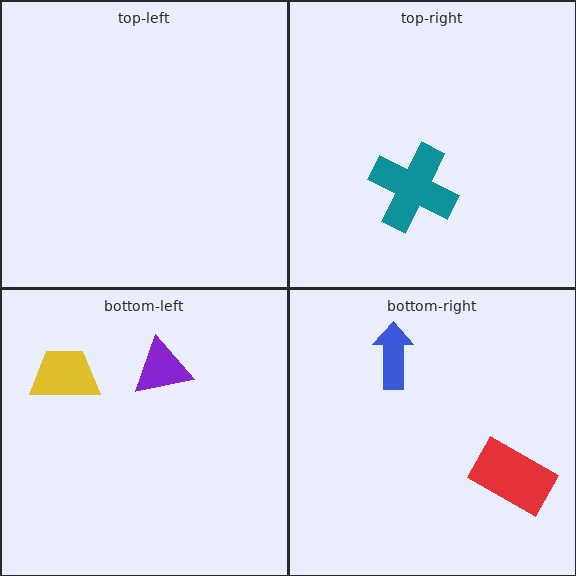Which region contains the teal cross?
The top-right region.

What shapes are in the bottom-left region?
The yellow trapezoid, the purple triangle.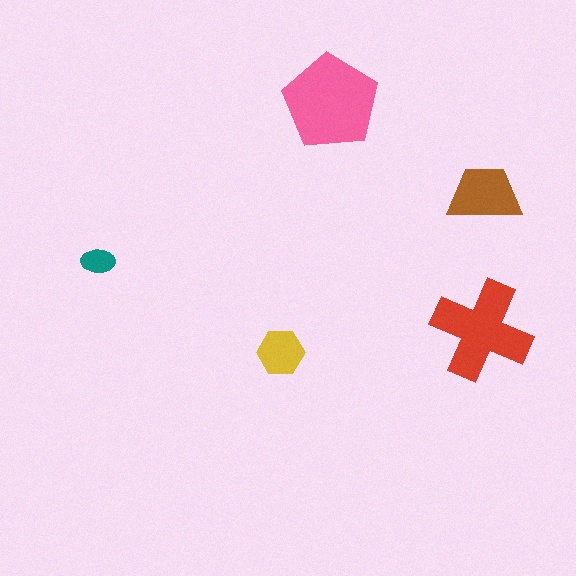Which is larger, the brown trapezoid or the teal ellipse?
The brown trapezoid.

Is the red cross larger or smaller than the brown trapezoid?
Larger.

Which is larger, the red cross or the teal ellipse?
The red cross.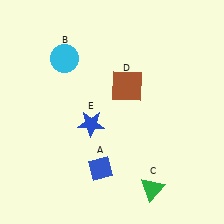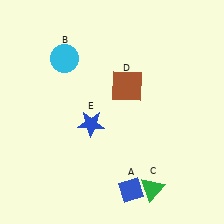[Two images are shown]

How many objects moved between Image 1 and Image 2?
1 object moved between the two images.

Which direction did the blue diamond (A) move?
The blue diamond (A) moved right.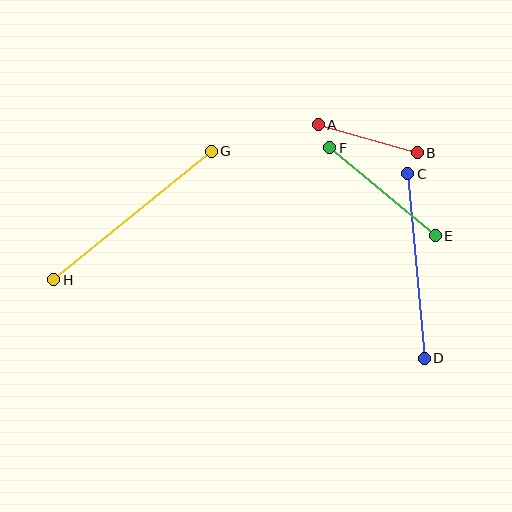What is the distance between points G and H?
The distance is approximately 203 pixels.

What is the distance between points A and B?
The distance is approximately 103 pixels.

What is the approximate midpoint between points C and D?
The midpoint is at approximately (416, 266) pixels.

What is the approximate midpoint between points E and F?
The midpoint is at approximately (383, 192) pixels.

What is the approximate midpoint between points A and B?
The midpoint is at approximately (368, 139) pixels.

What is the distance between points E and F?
The distance is approximately 137 pixels.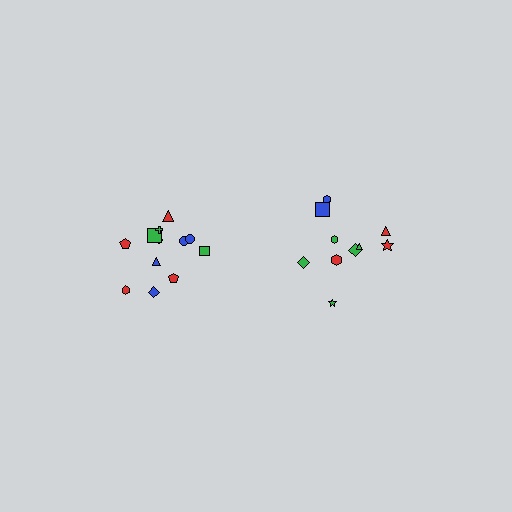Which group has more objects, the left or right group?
The left group.